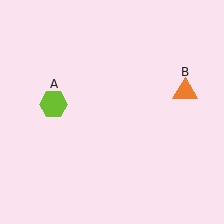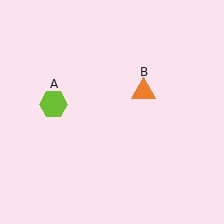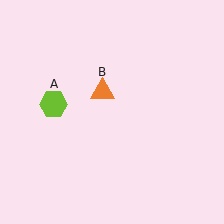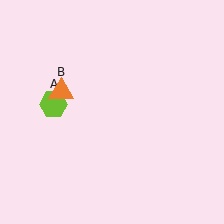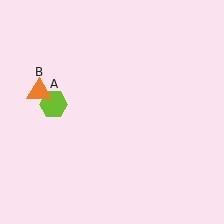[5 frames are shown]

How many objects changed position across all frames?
1 object changed position: orange triangle (object B).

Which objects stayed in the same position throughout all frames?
Lime hexagon (object A) remained stationary.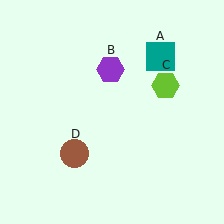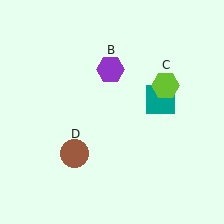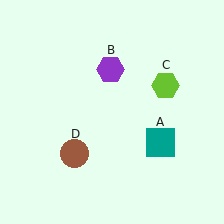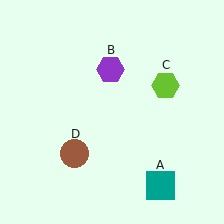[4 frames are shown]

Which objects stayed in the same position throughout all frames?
Purple hexagon (object B) and lime hexagon (object C) and brown circle (object D) remained stationary.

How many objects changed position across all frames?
1 object changed position: teal square (object A).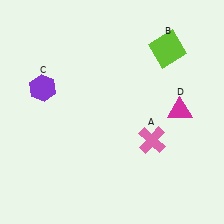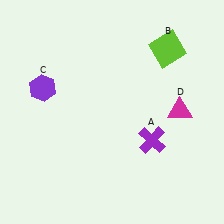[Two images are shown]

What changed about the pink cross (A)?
In Image 1, A is pink. In Image 2, it changed to purple.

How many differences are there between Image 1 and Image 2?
There is 1 difference between the two images.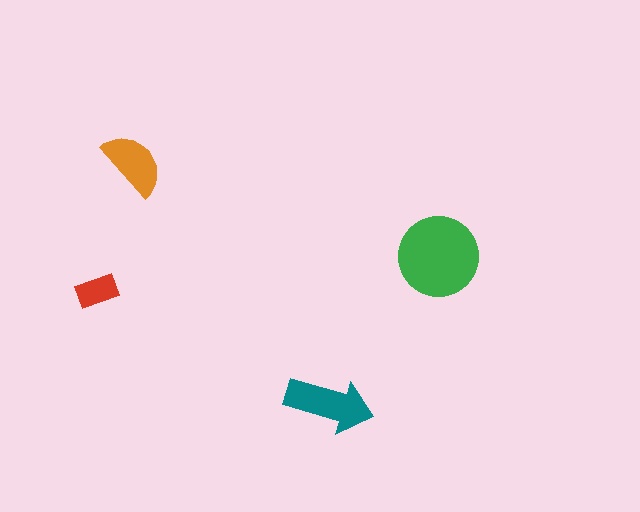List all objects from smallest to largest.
The red rectangle, the orange semicircle, the teal arrow, the green circle.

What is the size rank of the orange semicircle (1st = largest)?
3rd.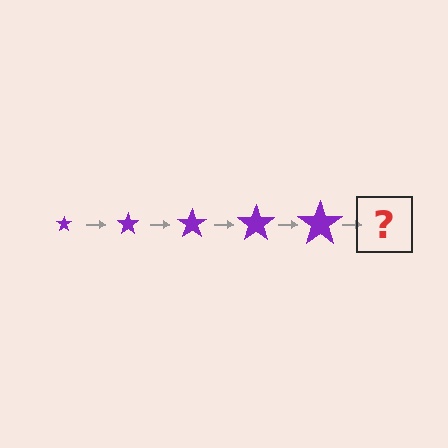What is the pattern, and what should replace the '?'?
The pattern is that the star gets progressively larger each step. The '?' should be a purple star, larger than the previous one.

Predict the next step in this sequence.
The next step is a purple star, larger than the previous one.